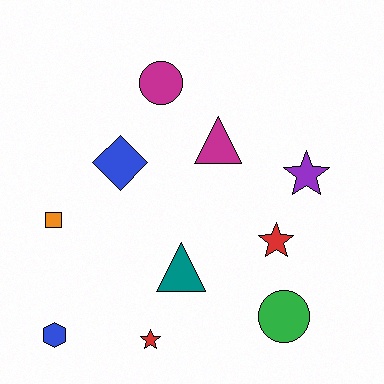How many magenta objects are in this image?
There are 2 magenta objects.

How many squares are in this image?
There is 1 square.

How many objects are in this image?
There are 10 objects.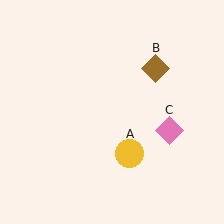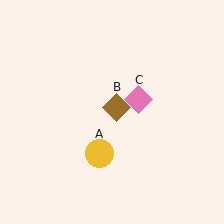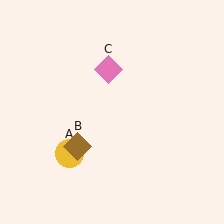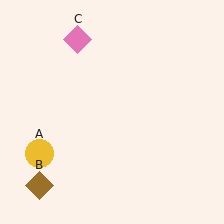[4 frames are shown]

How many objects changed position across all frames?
3 objects changed position: yellow circle (object A), brown diamond (object B), pink diamond (object C).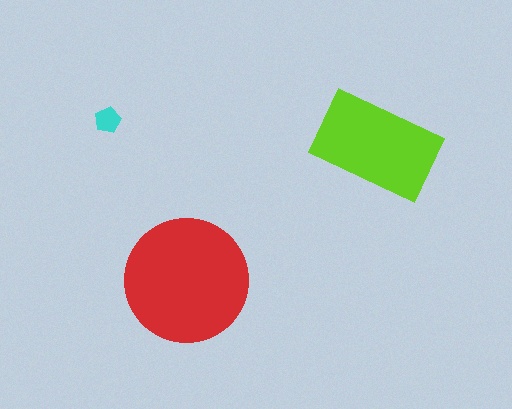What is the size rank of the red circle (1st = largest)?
1st.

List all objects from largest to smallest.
The red circle, the lime rectangle, the cyan pentagon.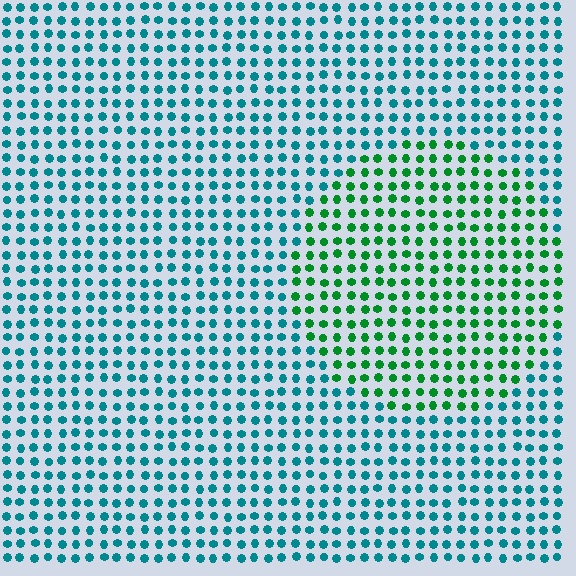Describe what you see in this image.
The image is filled with small teal elements in a uniform arrangement. A circle-shaped region is visible where the elements are tinted to a slightly different hue, forming a subtle color boundary.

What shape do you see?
I see a circle.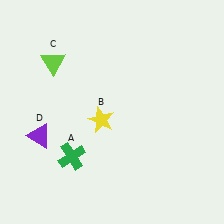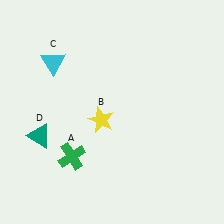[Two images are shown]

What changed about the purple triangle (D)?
In Image 1, D is purple. In Image 2, it changed to teal.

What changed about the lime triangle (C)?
In Image 1, C is lime. In Image 2, it changed to cyan.